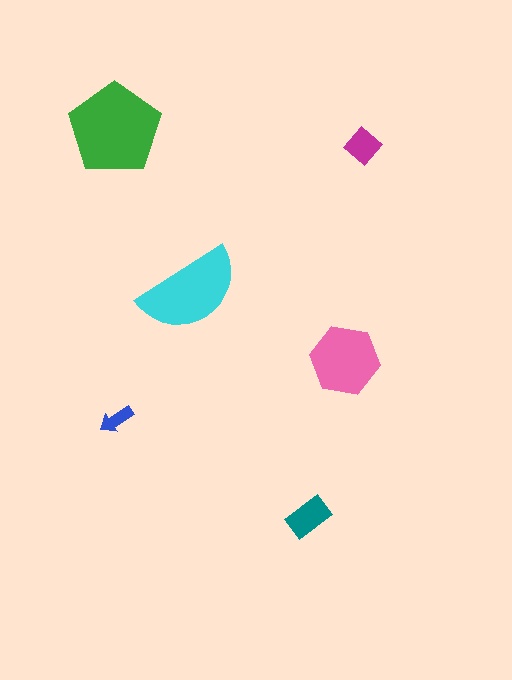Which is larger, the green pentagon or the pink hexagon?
The green pentagon.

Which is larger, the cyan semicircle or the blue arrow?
The cyan semicircle.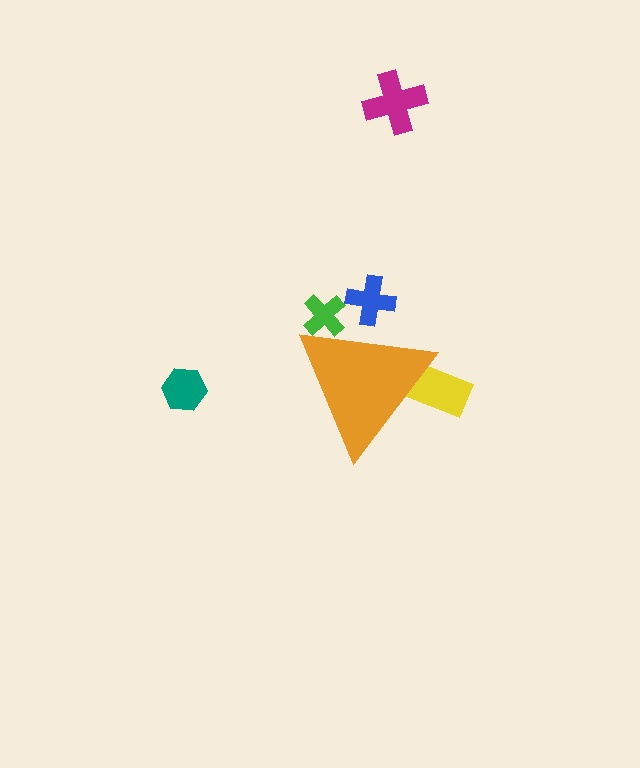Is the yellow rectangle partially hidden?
Yes, the yellow rectangle is partially hidden behind the orange triangle.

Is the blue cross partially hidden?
Yes, the blue cross is partially hidden behind the orange triangle.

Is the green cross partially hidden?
Yes, the green cross is partially hidden behind the orange triangle.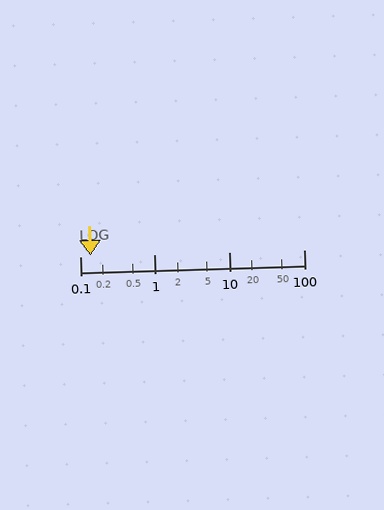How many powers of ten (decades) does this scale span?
The scale spans 3 decades, from 0.1 to 100.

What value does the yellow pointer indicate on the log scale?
The pointer indicates approximately 0.14.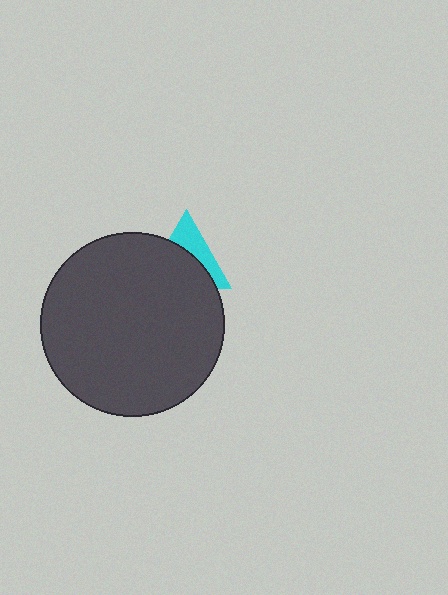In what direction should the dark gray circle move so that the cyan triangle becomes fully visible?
The dark gray circle should move down. That is the shortest direction to clear the overlap and leave the cyan triangle fully visible.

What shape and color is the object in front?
The object in front is a dark gray circle.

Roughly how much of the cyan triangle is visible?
A small part of it is visible (roughly 39%).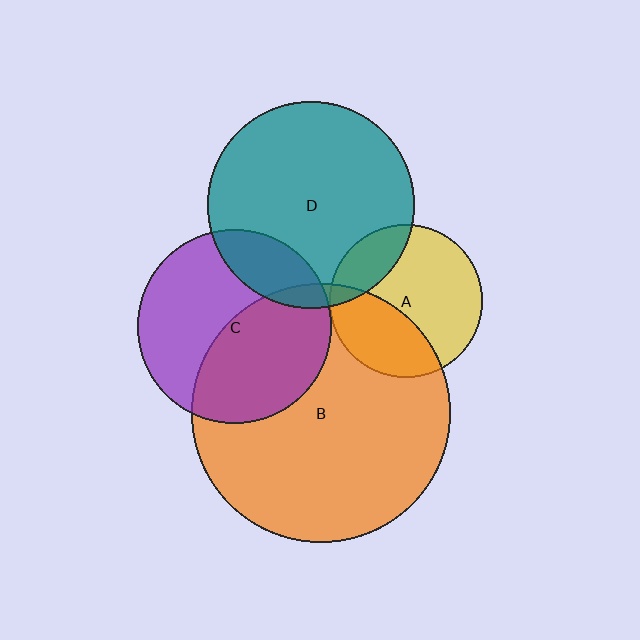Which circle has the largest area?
Circle B (orange).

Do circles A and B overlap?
Yes.